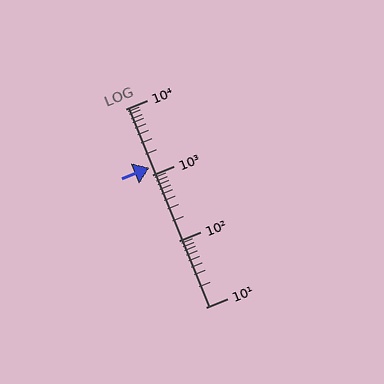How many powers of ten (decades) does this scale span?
The scale spans 3 decades, from 10 to 10000.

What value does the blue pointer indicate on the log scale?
The pointer indicates approximately 1300.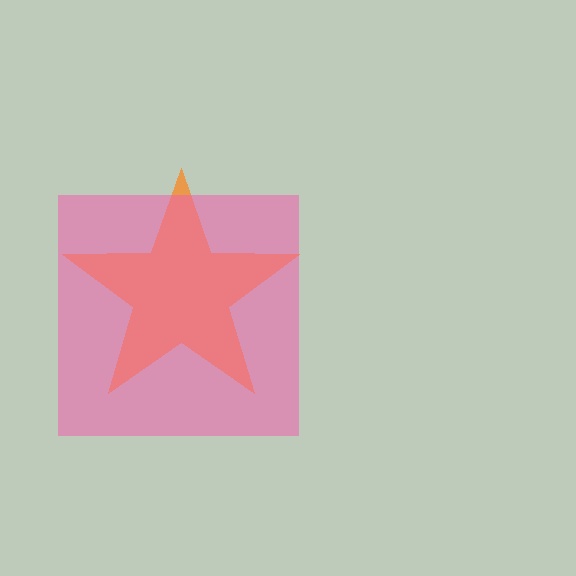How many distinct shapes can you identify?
There are 2 distinct shapes: an orange star, a pink square.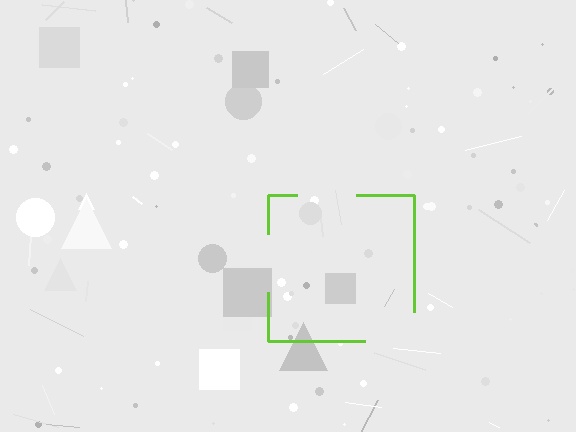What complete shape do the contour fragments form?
The contour fragments form a square.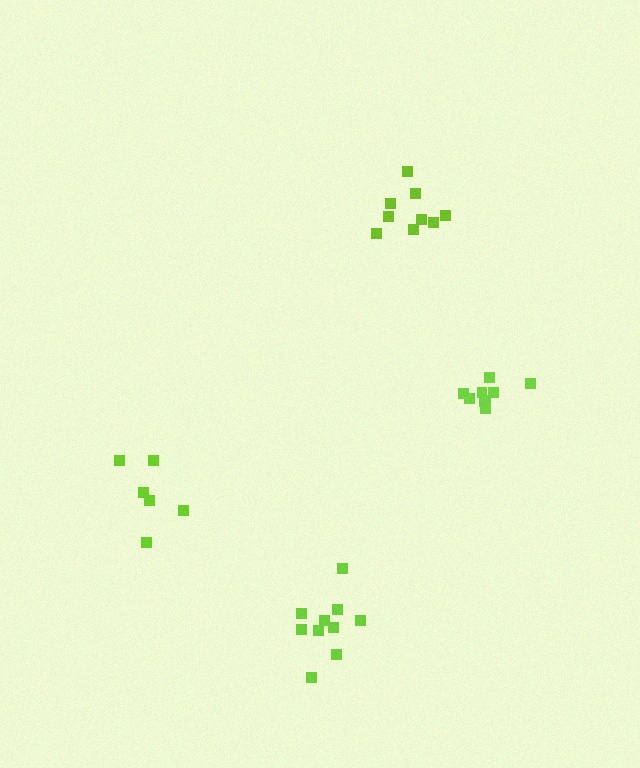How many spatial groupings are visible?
There are 4 spatial groupings.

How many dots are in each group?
Group 1: 10 dots, Group 2: 9 dots, Group 3: 6 dots, Group 4: 9 dots (34 total).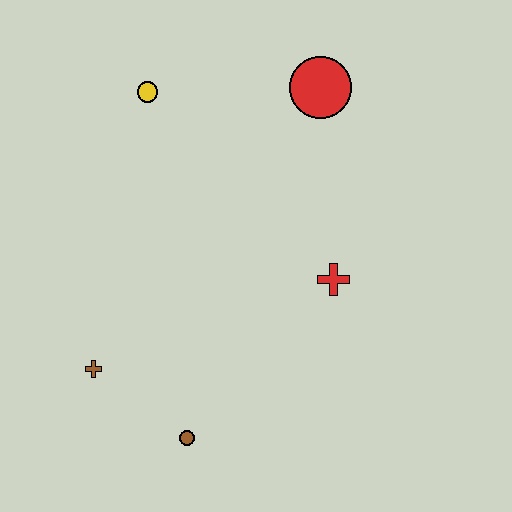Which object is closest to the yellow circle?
The red circle is closest to the yellow circle.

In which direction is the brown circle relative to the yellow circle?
The brown circle is below the yellow circle.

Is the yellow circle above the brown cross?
Yes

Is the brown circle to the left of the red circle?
Yes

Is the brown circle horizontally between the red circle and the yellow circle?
Yes